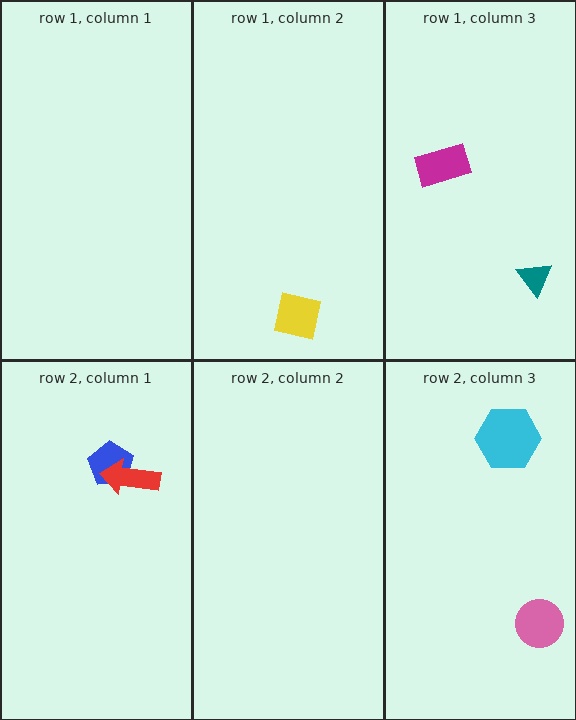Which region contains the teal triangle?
The row 1, column 3 region.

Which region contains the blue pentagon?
The row 2, column 1 region.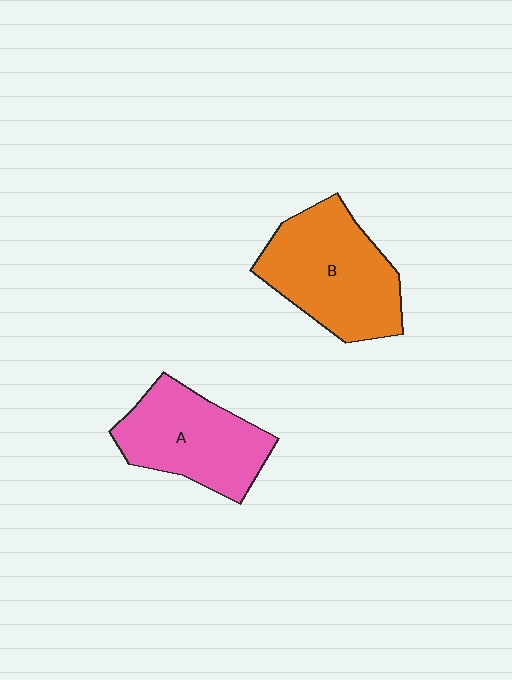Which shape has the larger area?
Shape B (orange).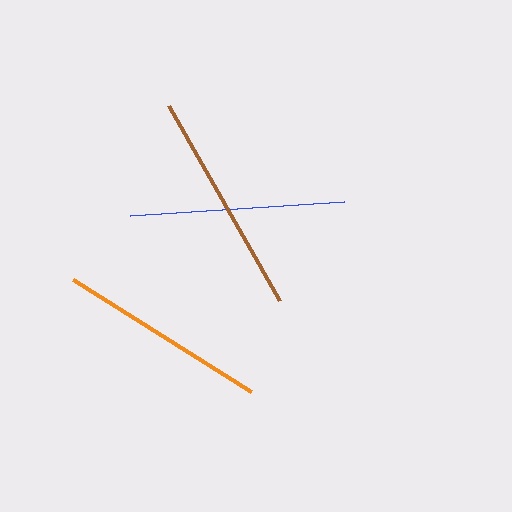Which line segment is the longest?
The brown line is the longest at approximately 225 pixels.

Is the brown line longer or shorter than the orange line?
The brown line is longer than the orange line.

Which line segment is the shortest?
The orange line is the shortest at approximately 210 pixels.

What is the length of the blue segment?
The blue segment is approximately 215 pixels long.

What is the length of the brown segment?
The brown segment is approximately 225 pixels long.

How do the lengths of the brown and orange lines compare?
The brown and orange lines are approximately the same length.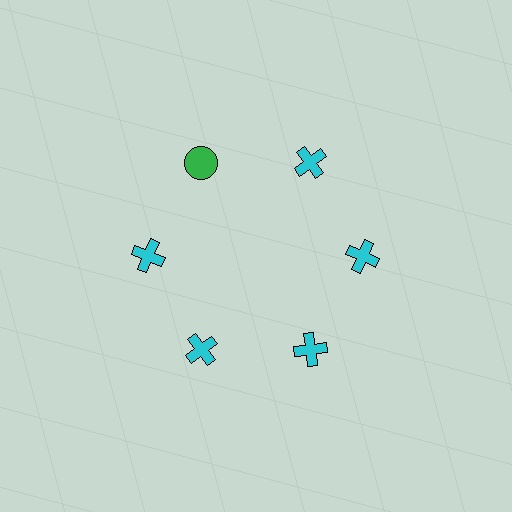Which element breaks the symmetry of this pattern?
The green circle at roughly the 11 o'clock position breaks the symmetry. All other shapes are cyan crosses.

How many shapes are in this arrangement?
There are 6 shapes arranged in a ring pattern.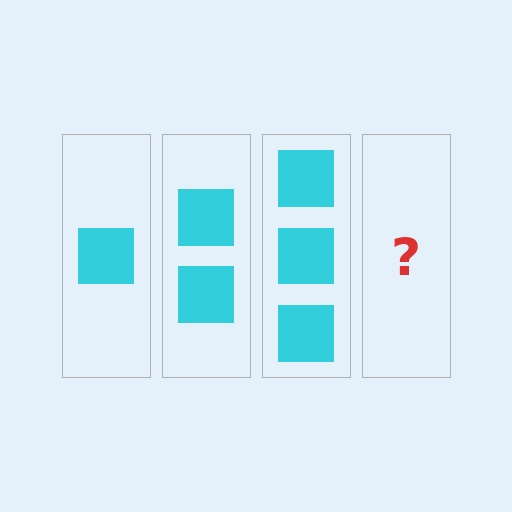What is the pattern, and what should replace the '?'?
The pattern is that each step adds one more square. The '?' should be 4 squares.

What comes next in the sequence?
The next element should be 4 squares.